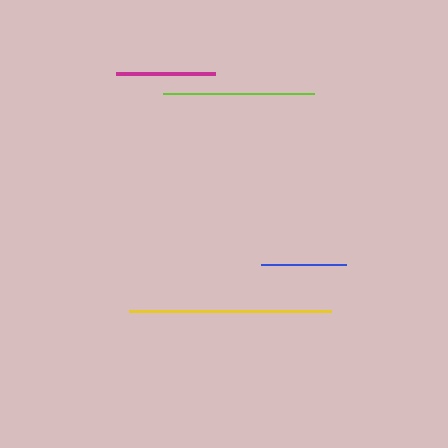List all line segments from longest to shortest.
From longest to shortest: yellow, lime, magenta, blue.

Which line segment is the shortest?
The blue line is the shortest at approximately 85 pixels.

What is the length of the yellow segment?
The yellow segment is approximately 202 pixels long.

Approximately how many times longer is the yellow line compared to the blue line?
The yellow line is approximately 2.4 times the length of the blue line.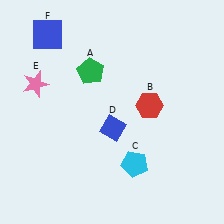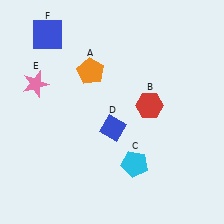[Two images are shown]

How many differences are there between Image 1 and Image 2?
There is 1 difference between the two images.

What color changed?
The pentagon (A) changed from green in Image 1 to orange in Image 2.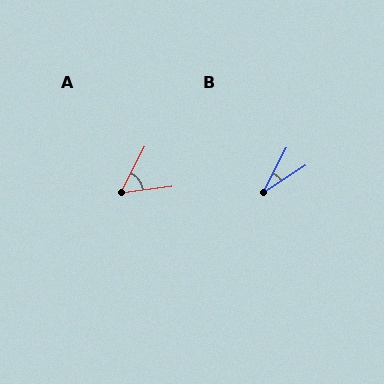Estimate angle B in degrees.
Approximately 30 degrees.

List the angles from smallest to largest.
B (30°), A (55°).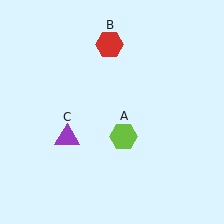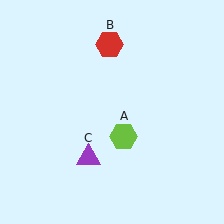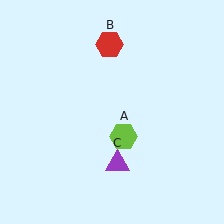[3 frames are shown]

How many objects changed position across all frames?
1 object changed position: purple triangle (object C).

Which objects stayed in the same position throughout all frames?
Lime hexagon (object A) and red hexagon (object B) remained stationary.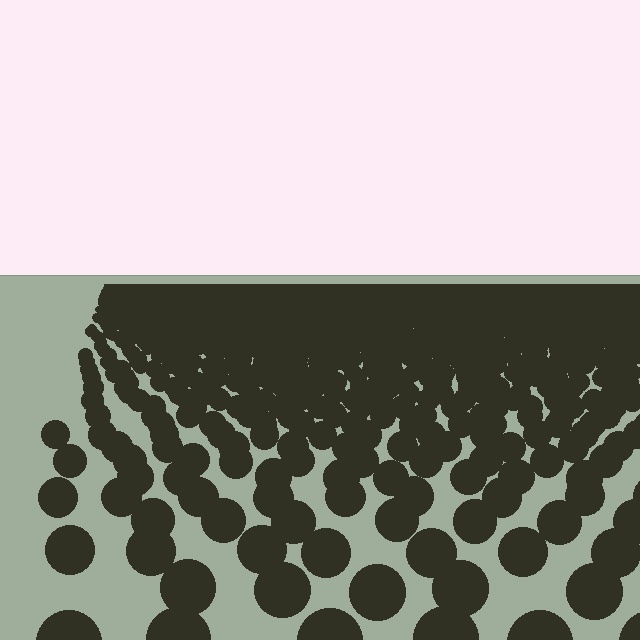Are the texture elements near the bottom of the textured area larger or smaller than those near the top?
Larger. Near the bottom, elements are closer to the viewer and appear at a bigger on-screen size.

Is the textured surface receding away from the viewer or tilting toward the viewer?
The surface is receding away from the viewer. Texture elements get smaller and denser toward the top.